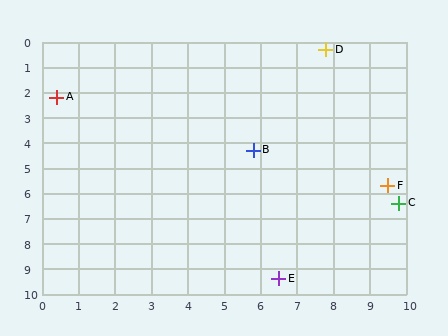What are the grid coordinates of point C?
Point C is at approximately (9.8, 6.4).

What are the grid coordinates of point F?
Point F is at approximately (9.5, 5.7).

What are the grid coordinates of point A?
Point A is at approximately (0.4, 2.2).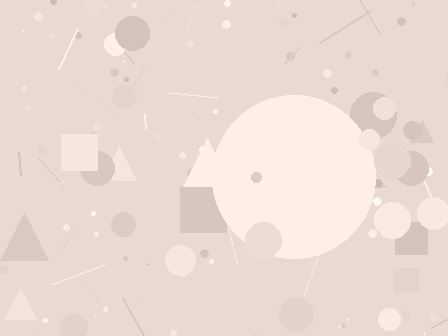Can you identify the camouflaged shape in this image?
The camouflaged shape is a circle.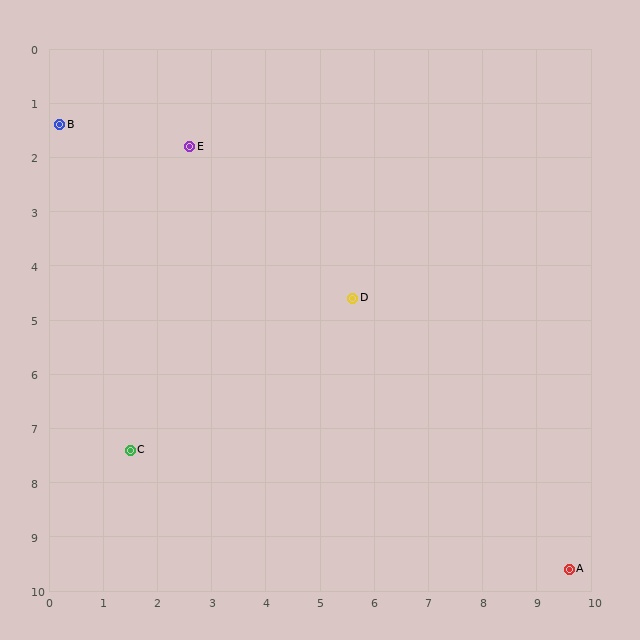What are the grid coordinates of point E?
Point E is at approximately (2.6, 1.8).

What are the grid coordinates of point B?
Point B is at approximately (0.2, 1.4).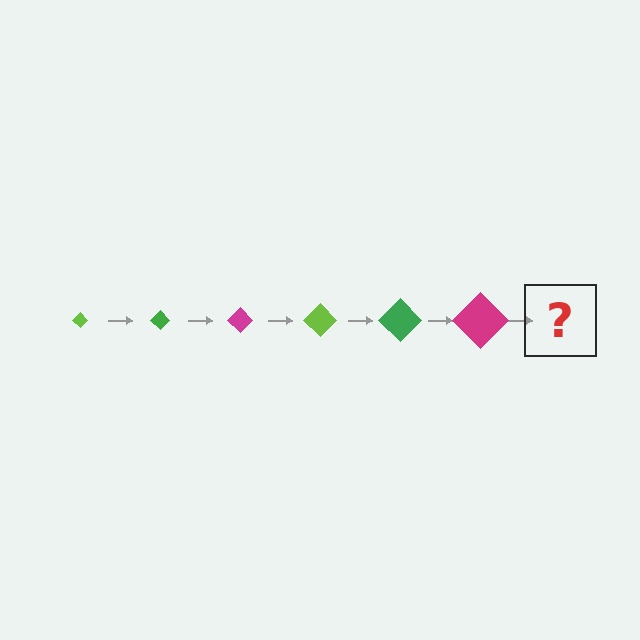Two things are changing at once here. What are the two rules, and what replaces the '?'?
The two rules are that the diamond grows larger each step and the color cycles through lime, green, and magenta. The '?' should be a lime diamond, larger than the previous one.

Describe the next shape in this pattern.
It should be a lime diamond, larger than the previous one.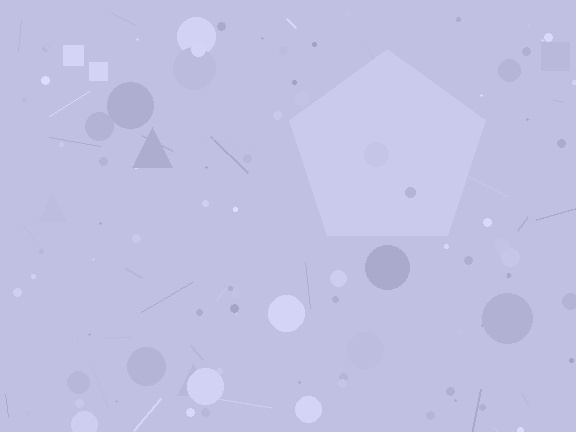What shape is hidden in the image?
A pentagon is hidden in the image.